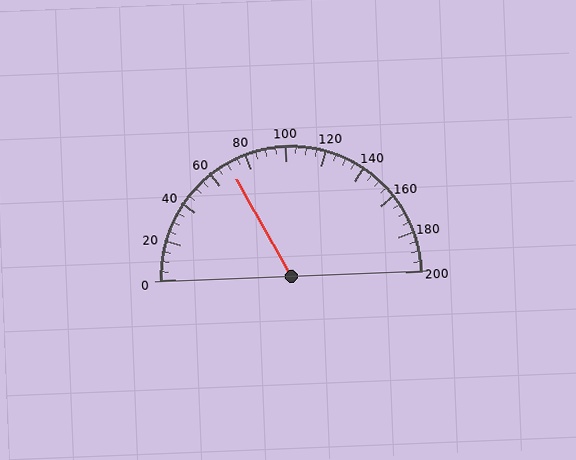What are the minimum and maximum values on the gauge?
The gauge ranges from 0 to 200.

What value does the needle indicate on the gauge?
The needle indicates approximately 70.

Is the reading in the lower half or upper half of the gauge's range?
The reading is in the lower half of the range (0 to 200).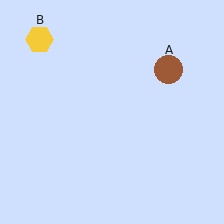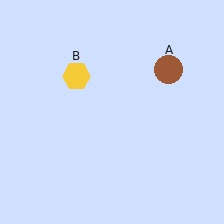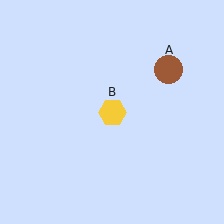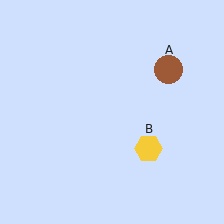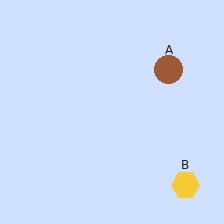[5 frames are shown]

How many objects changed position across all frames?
1 object changed position: yellow hexagon (object B).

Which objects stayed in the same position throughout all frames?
Brown circle (object A) remained stationary.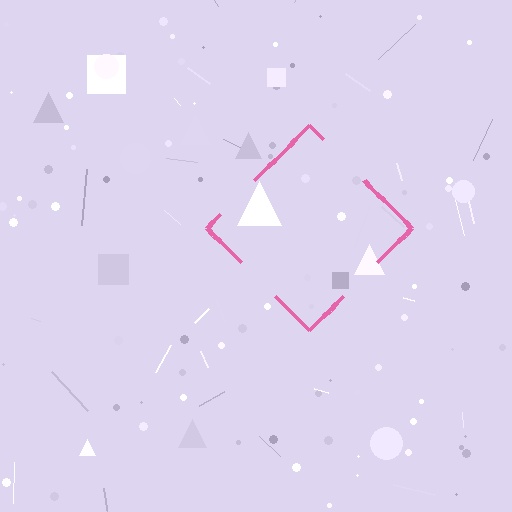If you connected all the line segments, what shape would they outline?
They would outline a diamond.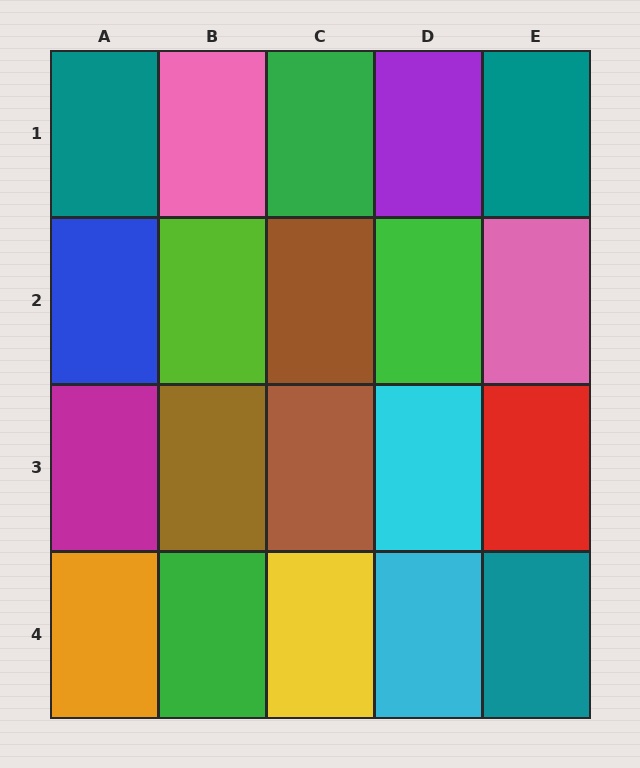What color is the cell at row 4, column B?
Green.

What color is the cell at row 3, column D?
Cyan.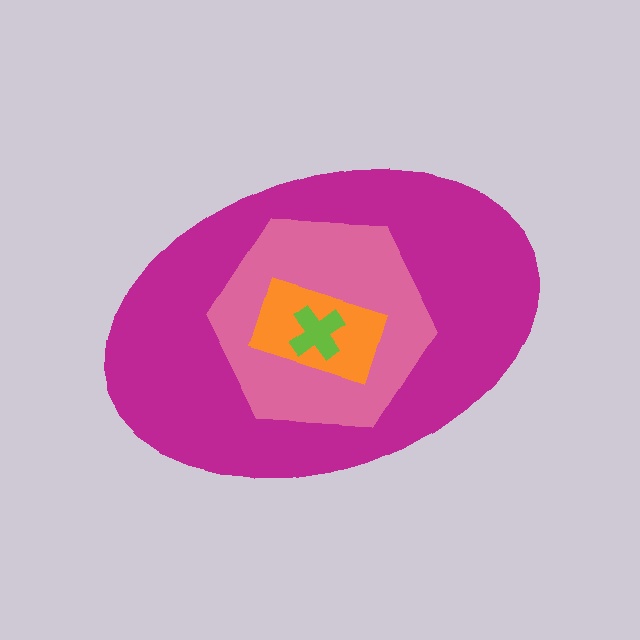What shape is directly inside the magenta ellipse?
The pink hexagon.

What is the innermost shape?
The lime cross.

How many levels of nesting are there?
4.